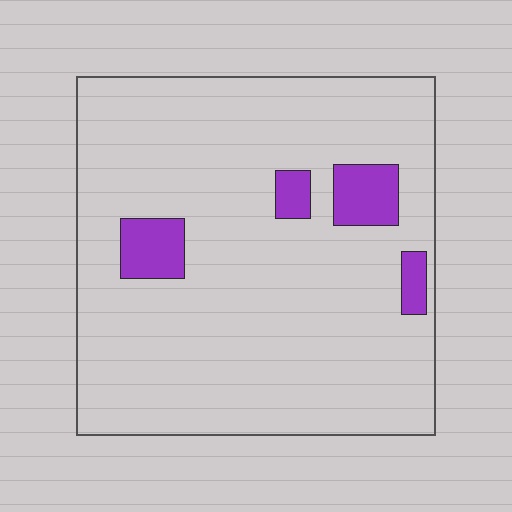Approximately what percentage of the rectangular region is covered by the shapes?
Approximately 10%.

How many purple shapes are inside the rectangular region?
4.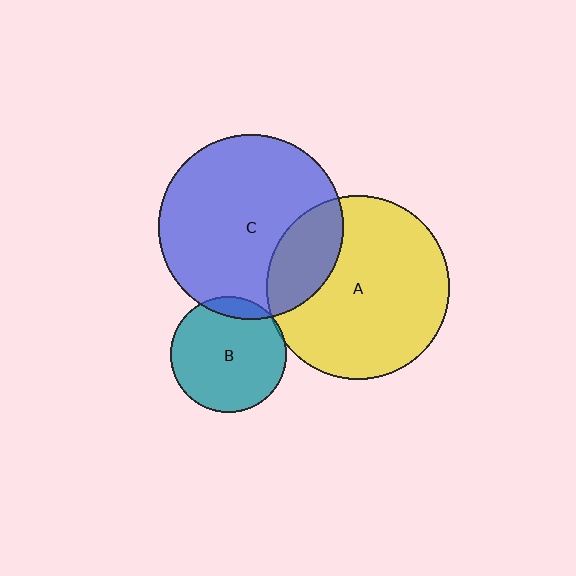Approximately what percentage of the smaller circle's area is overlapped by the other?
Approximately 5%.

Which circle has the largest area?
Circle C (blue).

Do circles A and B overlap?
Yes.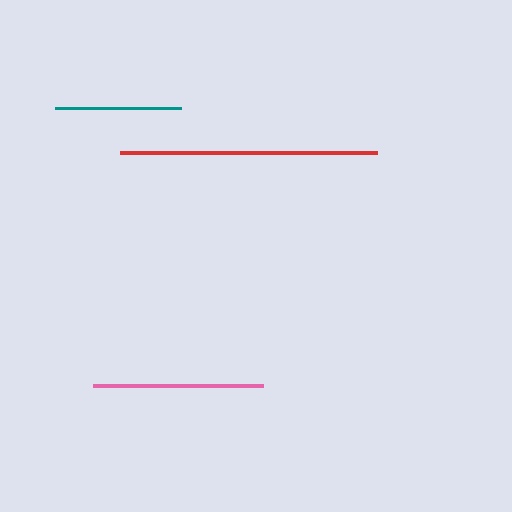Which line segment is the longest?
The red line is the longest at approximately 257 pixels.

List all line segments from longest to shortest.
From longest to shortest: red, pink, teal.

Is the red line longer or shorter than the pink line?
The red line is longer than the pink line.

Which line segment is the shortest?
The teal line is the shortest at approximately 126 pixels.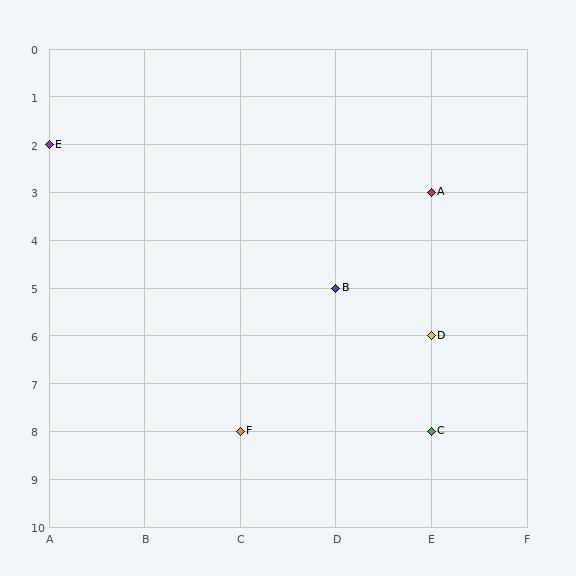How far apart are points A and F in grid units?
Points A and F are 2 columns and 5 rows apart (about 5.4 grid units diagonally).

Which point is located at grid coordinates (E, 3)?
Point A is at (E, 3).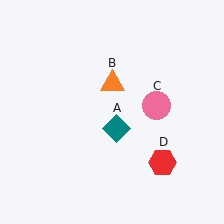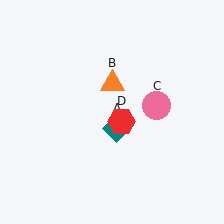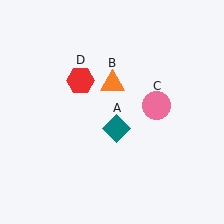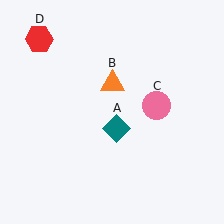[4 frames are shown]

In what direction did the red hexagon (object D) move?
The red hexagon (object D) moved up and to the left.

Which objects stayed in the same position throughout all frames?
Teal diamond (object A) and orange triangle (object B) and pink circle (object C) remained stationary.